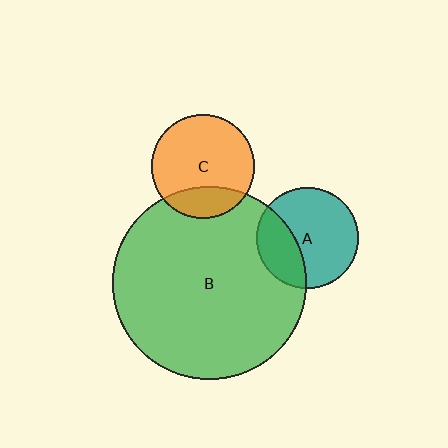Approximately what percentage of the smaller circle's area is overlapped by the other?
Approximately 20%.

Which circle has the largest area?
Circle B (green).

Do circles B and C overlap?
Yes.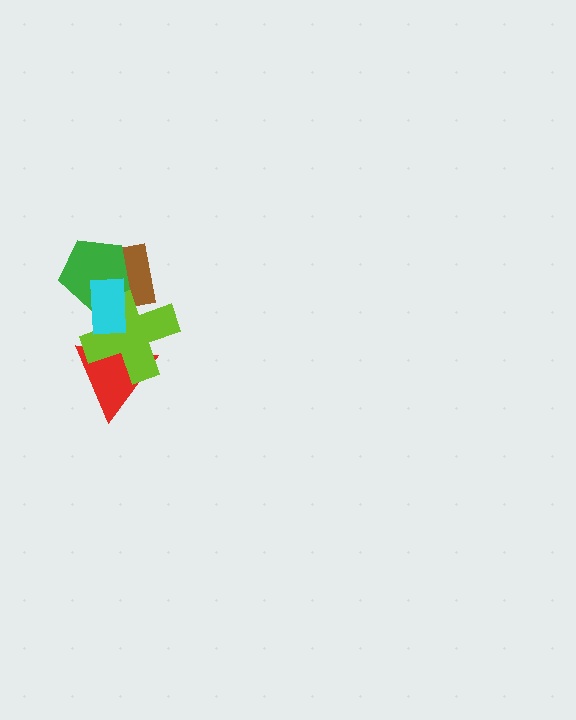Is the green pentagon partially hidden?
Yes, it is partially covered by another shape.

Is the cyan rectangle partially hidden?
No, no other shape covers it.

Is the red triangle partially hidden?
Yes, it is partially covered by another shape.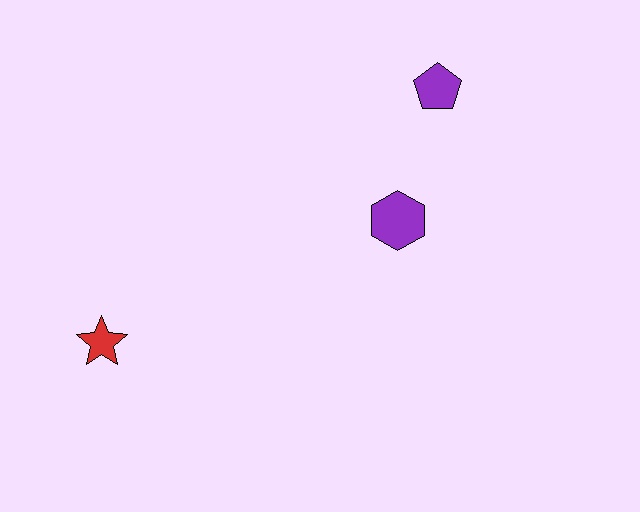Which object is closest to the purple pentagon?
The purple hexagon is closest to the purple pentagon.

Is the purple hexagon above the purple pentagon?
No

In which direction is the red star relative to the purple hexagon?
The red star is to the left of the purple hexagon.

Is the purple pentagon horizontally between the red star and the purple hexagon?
No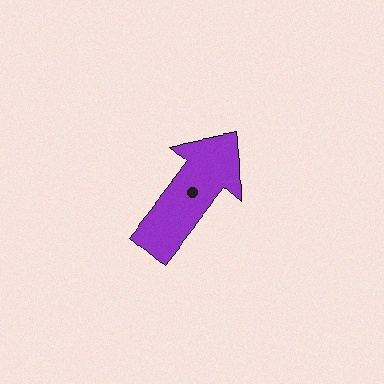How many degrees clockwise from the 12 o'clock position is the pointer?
Approximately 39 degrees.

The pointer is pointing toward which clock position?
Roughly 1 o'clock.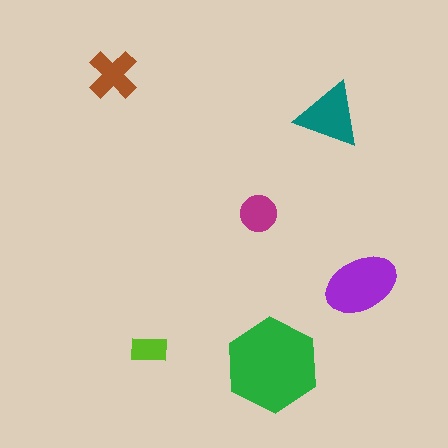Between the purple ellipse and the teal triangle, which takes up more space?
The purple ellipse.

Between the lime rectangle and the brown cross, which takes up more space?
The brown cross.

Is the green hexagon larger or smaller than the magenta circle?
Larger.